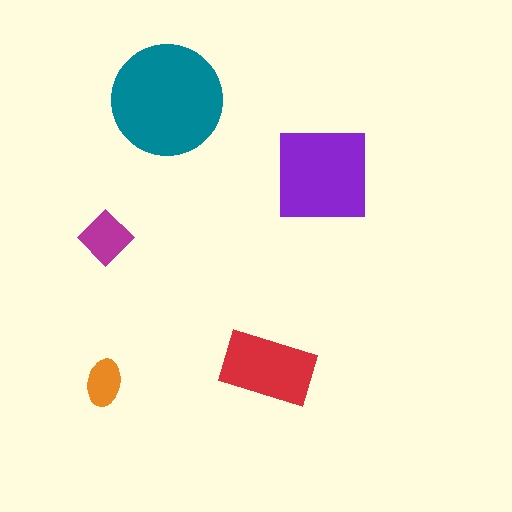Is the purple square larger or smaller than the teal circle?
Smaller.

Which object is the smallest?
The orange ellipse.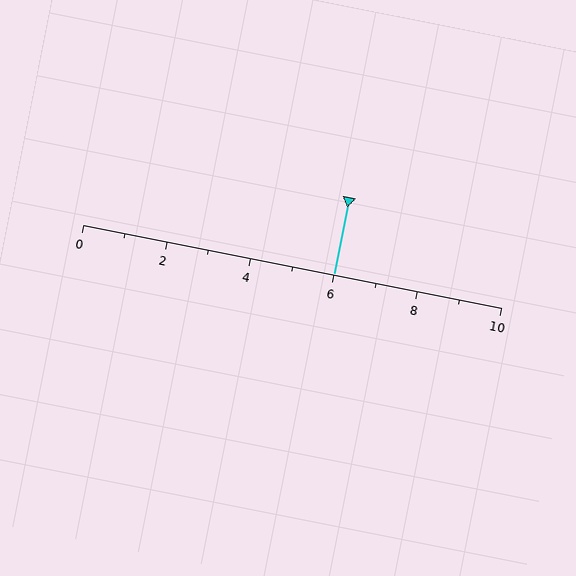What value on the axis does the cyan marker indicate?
The marker indicates approximately 6.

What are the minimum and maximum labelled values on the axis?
The axis runs from 0 to 10.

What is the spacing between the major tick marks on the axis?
The major ticks are spaced 2 apart.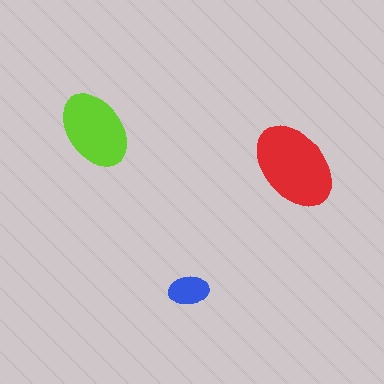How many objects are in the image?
There are 3 objects in the image.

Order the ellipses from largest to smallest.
the red one, the lime one, the blue one.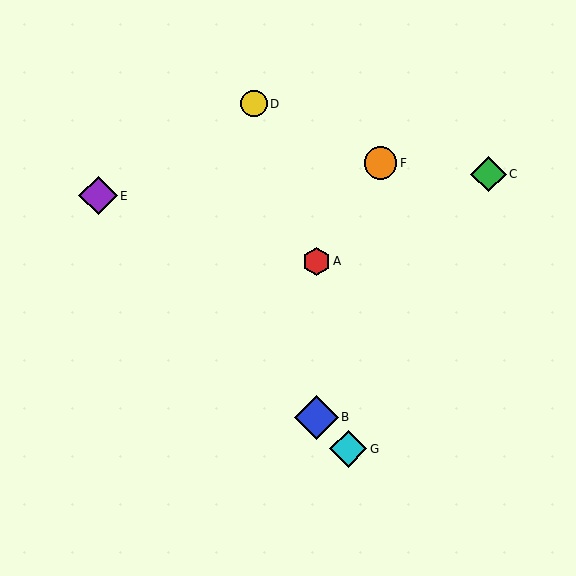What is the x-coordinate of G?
Object G is at x≈348.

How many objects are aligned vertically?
2 objects (A, B) are aligned vertically.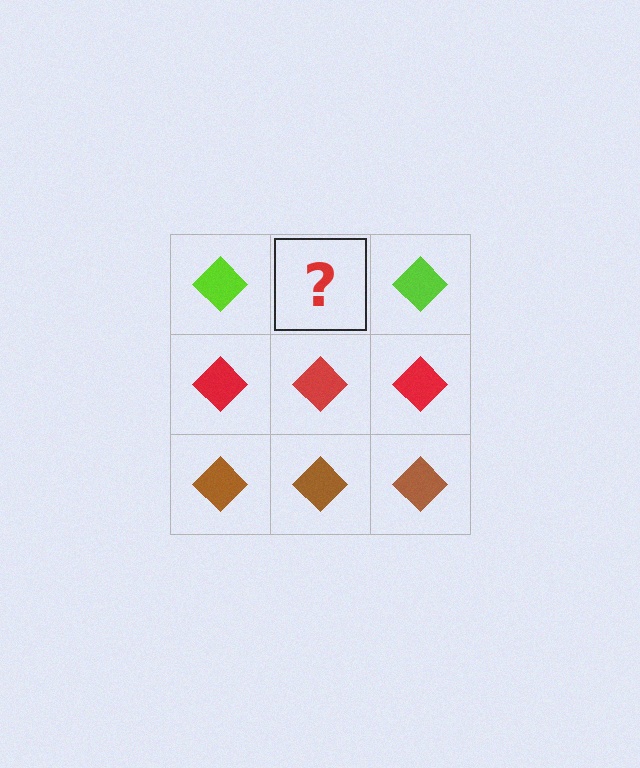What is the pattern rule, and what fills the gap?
The rule is that each row has a consistent color. The gap should be filled with a lime diamond.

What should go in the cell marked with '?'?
The missing cell should contain a lime diamond.